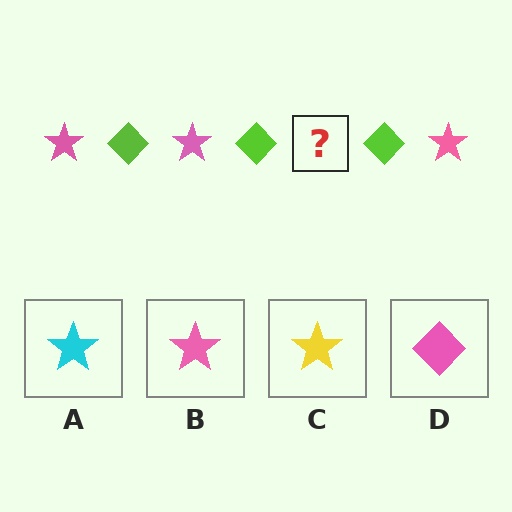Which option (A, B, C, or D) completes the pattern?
B.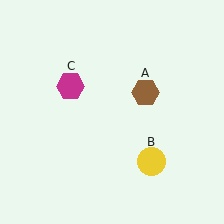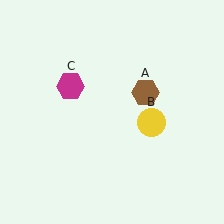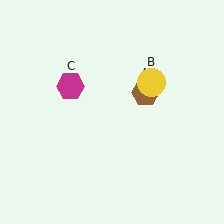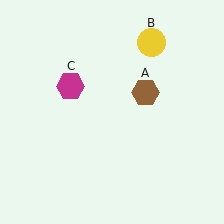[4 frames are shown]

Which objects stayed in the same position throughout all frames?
Brown hexagon (object A) and magenta hexagon (object C) remained stationary.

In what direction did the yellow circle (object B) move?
The yellow circle (object B) moved up.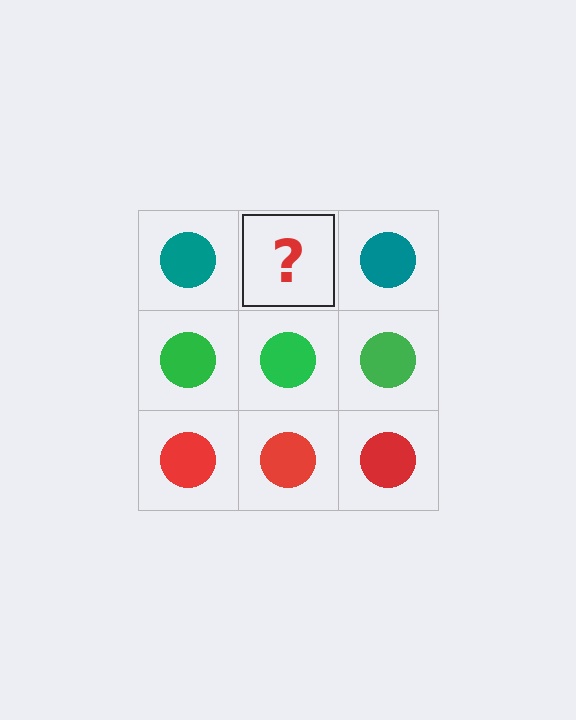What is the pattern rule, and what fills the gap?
The rule is that each row has a consistent color. The gap should be filled with a teal circle.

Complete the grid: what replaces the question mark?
The question mark should be replaced with a teal circle.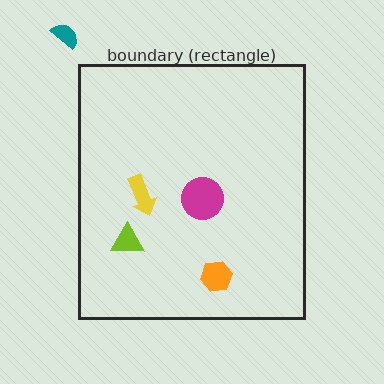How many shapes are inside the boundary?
4 inside, 1 outside.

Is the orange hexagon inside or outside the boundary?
Inside.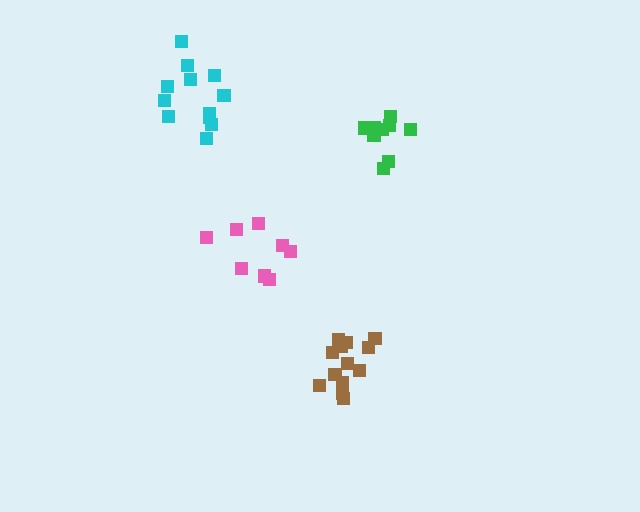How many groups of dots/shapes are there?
There are 4 groups.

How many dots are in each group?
Group 1: 9 dots, Group 2: 8 dots, Group 3: 13 dots, Group 4: 12 dots (42 total).